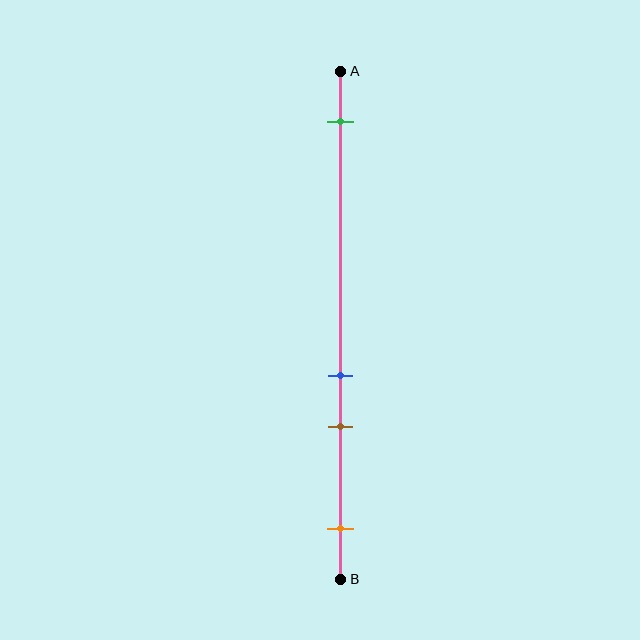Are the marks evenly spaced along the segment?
No, the marks are not evenly spaced.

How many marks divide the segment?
There are 4 marks dividing the segment.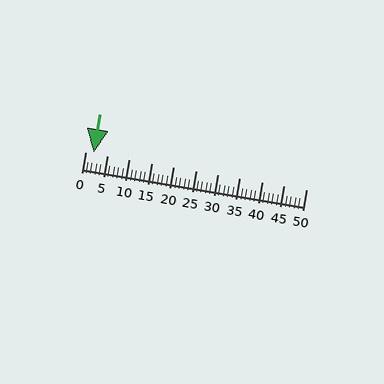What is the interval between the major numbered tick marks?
The major tick marks are spaced 5 units apart.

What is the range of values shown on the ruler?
The ruler shows values from 0 to 50.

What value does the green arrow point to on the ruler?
The green arrow points to approximately 2.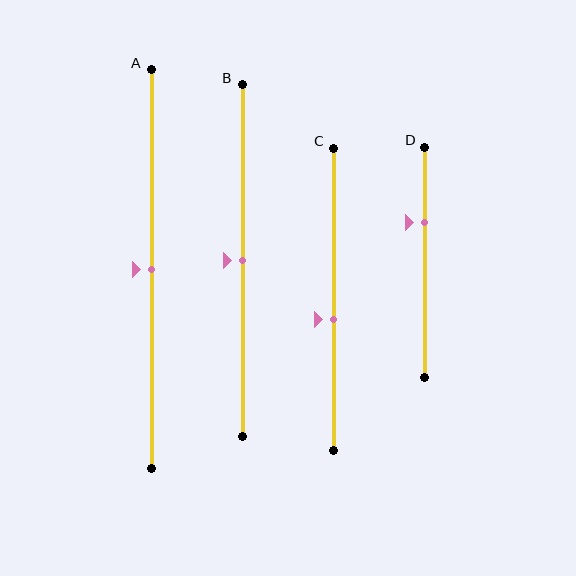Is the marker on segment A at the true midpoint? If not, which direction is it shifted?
Yes, the marker on segment A is at the true midpoint.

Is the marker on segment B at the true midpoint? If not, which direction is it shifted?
Yes, the marker on segment B is at the true midpoint.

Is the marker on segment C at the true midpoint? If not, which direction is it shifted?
No, the marker on segment C is shifted downward by about 7% of the segment length.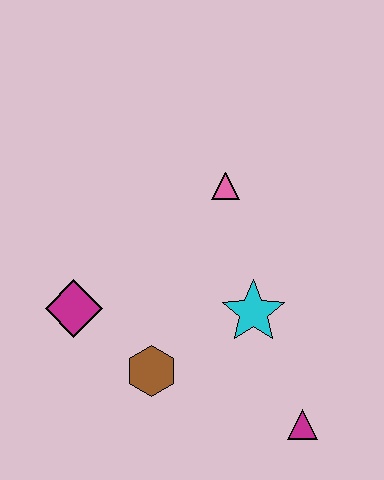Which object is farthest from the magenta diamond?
The magenta triangle is farthest from the magenta diamond.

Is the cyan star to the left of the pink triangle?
No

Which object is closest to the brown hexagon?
The magenta diamond is closest to the brown hexagon.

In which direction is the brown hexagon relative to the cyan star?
The brown hexagon is to the left of the cyan star.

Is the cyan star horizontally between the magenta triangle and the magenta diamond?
Yes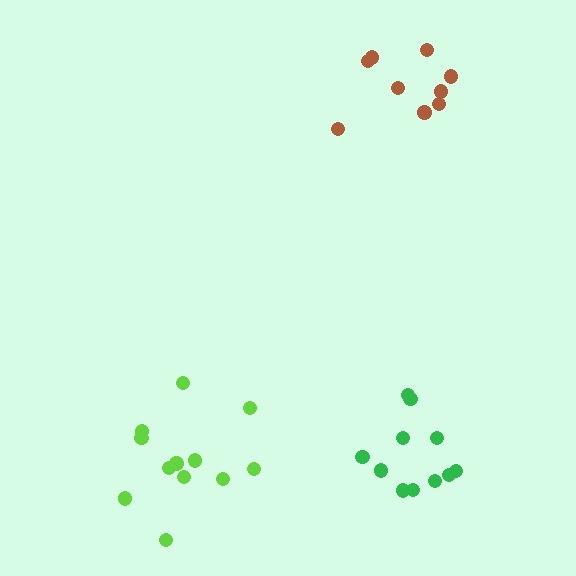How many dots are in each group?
Group 1: 9 dots, Group 2: 12 dots, Group 3: 11 dots (32 total).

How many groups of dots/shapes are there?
There are 3 groups.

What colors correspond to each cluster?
The clusters are colored: brown, lime, green.